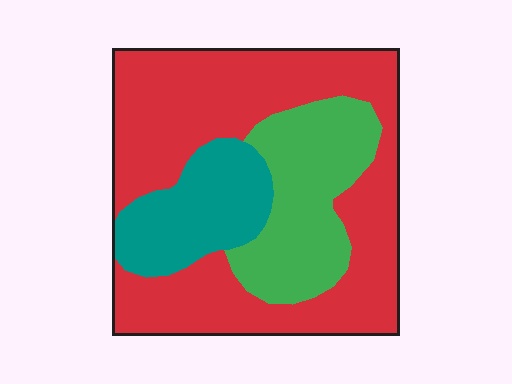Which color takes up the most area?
Red, at roughly 60%.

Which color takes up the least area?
Teal, at roughly 15%.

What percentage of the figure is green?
Green covers around 25% of the figure.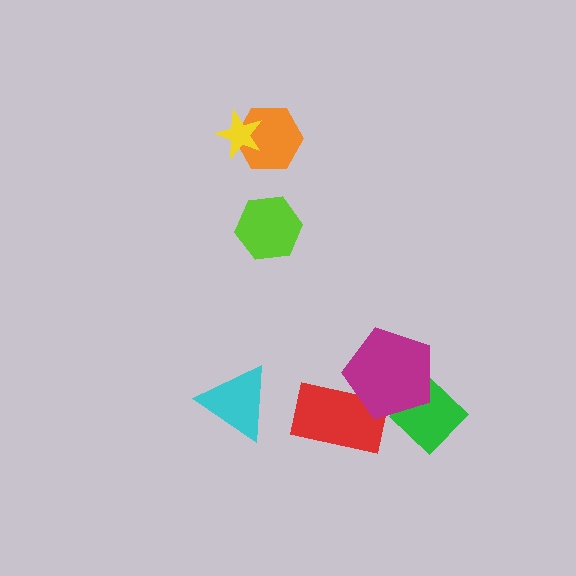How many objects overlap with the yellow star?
1 object overlaps with the yellow star.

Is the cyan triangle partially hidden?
No, no other shape covers it.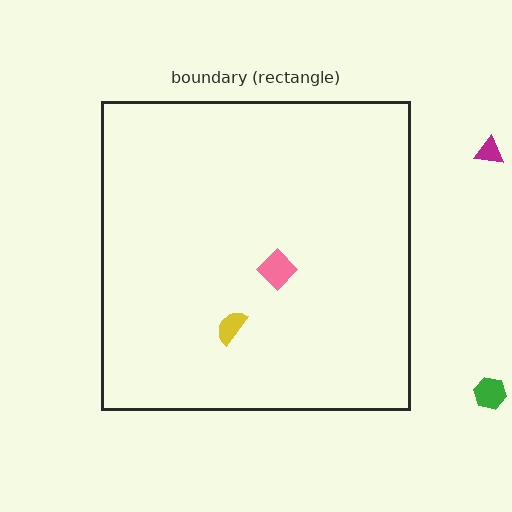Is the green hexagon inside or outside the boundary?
Outside.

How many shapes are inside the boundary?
2 inside, 2 outside.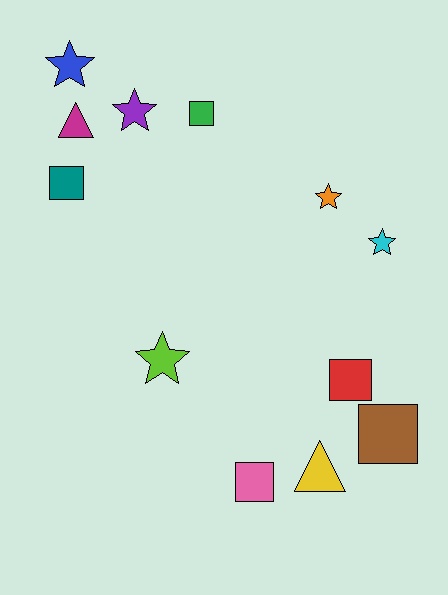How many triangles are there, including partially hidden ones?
There are 2 triangles.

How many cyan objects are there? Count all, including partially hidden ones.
There is 1 cyan object.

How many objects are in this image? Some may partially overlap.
There are 12 objects.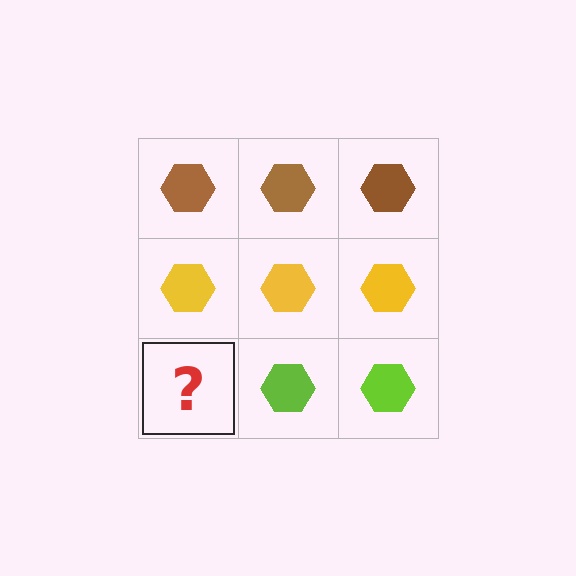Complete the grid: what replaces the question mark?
The question mark should be replaced with a lime hexagon.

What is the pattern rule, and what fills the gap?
The rule is that each row has a consistent color. The gap should be filled with a lime hexagon.